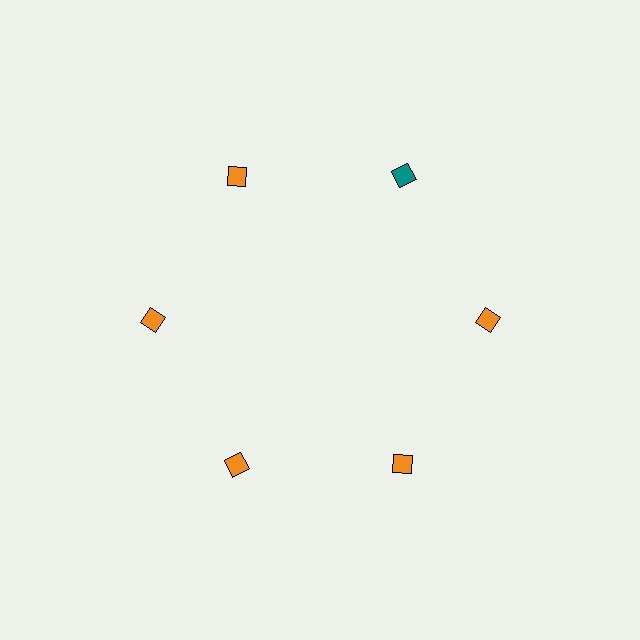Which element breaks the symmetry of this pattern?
The teal diamond at roughly the 1 o'clock position breaks the symmetry. All other shapes are orange diamonds.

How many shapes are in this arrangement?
There are 6 shapes arranged in a ring pattern.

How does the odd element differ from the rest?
It has a different color: teal instead of orange.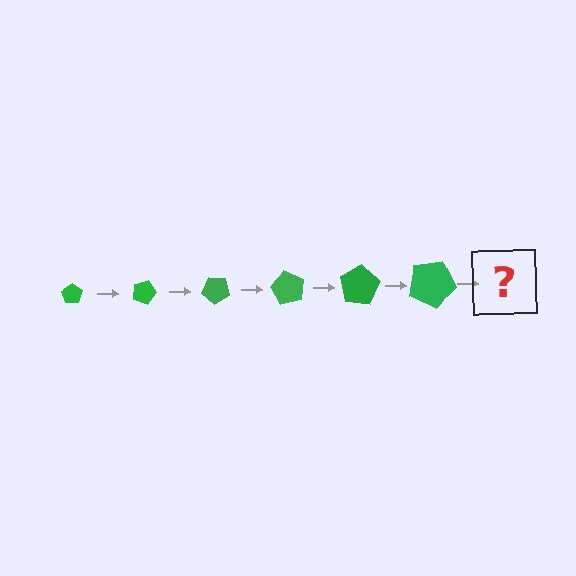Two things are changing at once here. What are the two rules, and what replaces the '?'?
The two rules are that the pentagon grows larger each step and it rotates 20 degrees each step. The '?' should be a pentagon, larger than the previous one and rotated 120 degrees from the start.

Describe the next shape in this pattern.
It should be a pentagon, larger than the previous one and rotated 120 degrees from the start.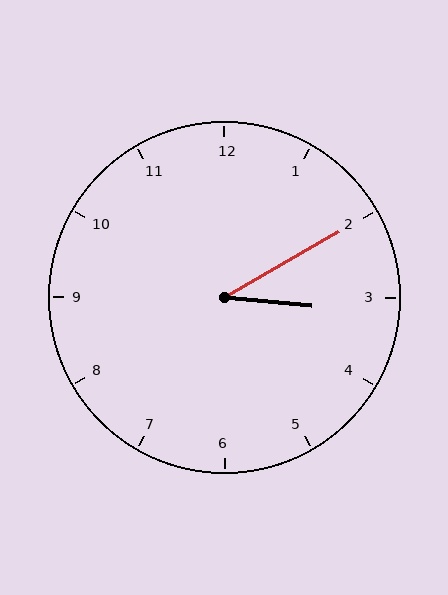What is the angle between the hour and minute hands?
Approximately 35 degrees.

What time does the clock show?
3:10.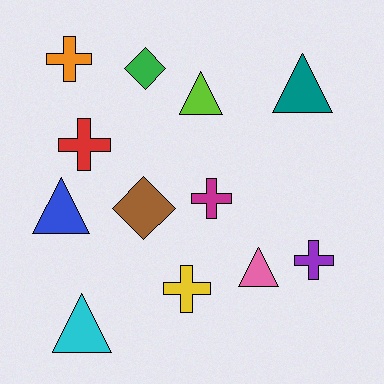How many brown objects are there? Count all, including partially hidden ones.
There is 1 brown object.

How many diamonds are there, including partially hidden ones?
There are 2 diamonds.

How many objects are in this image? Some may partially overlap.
There are 12 objects.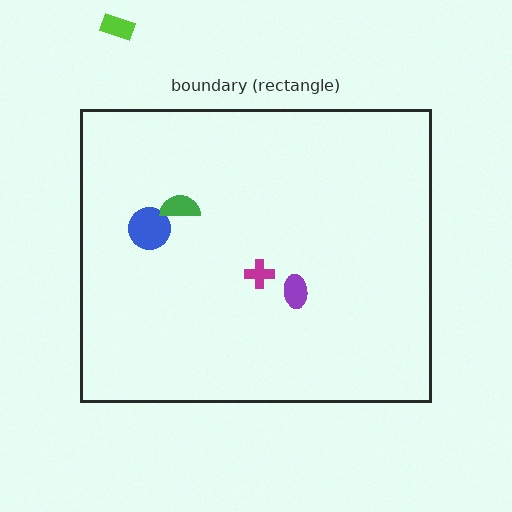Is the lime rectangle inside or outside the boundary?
Outside.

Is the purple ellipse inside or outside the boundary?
Inside.